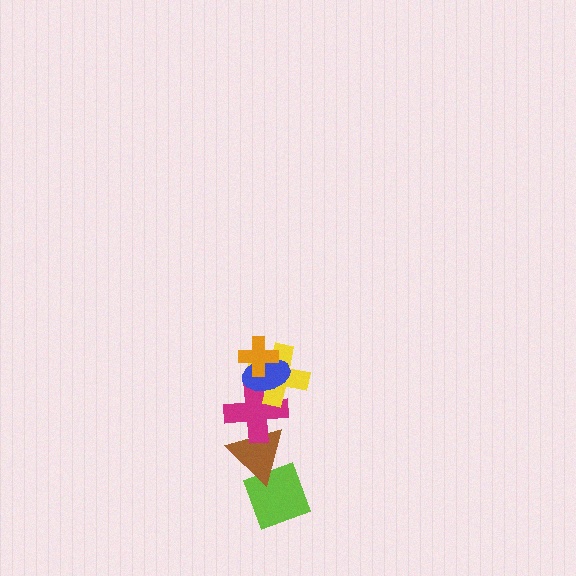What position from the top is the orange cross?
The orange cross is 1st from the top.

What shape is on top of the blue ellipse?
The orange cross is on top of the blue ellipse.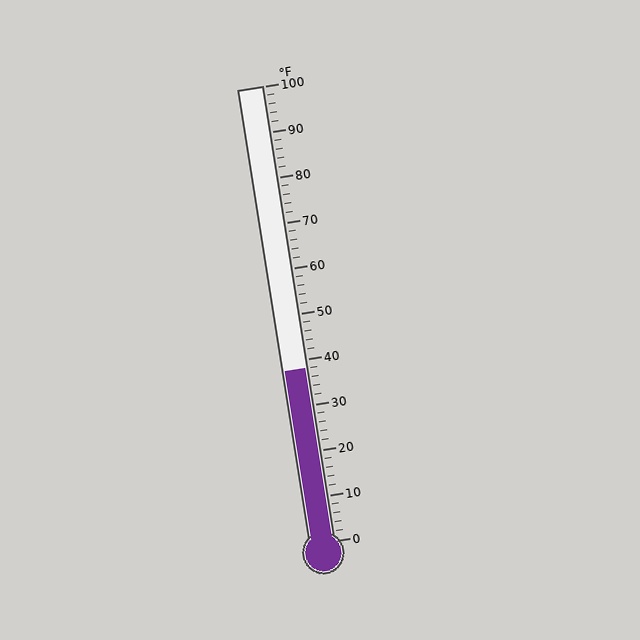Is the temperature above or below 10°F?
The temperature is above 10°F.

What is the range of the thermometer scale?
The thermometer scale ranges from 0°F to 100°F.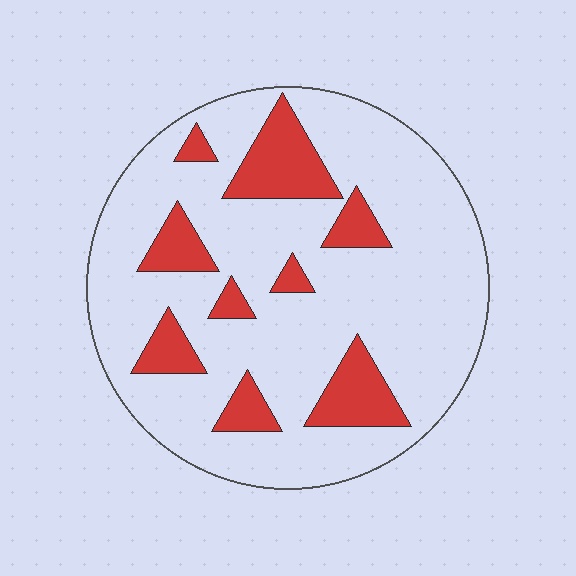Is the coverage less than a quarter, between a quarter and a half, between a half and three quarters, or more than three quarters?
Less than a quarter.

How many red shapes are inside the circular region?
9.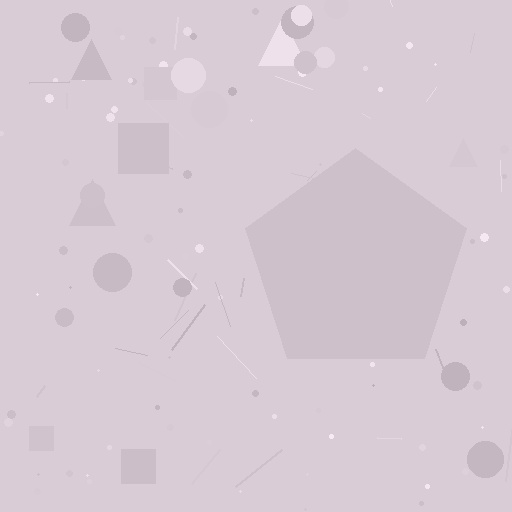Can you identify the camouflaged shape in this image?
The camouflaged shape is a pentagon.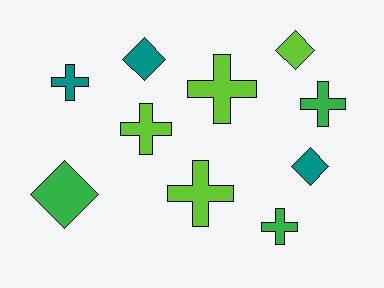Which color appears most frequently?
Lime, with 4 objects.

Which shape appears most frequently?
Cross, with 6 objects.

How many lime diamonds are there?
There is 1 lime diamond.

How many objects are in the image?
There are 10 objects.